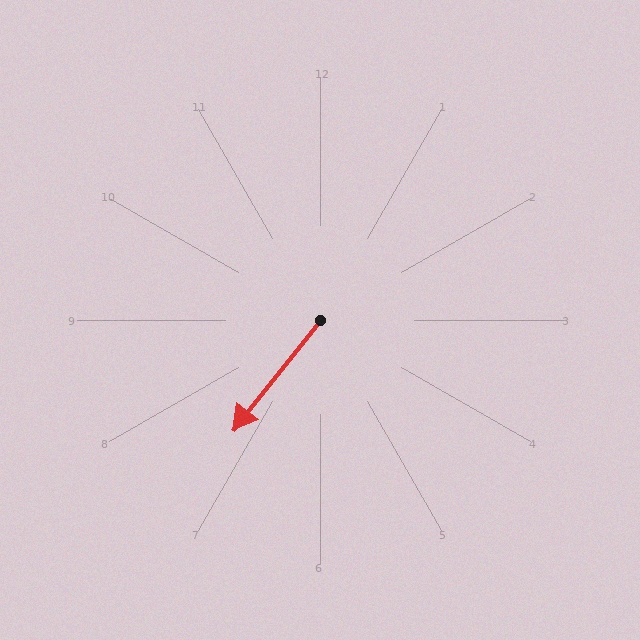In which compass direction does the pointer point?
Southwest.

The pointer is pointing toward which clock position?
Roughly 7 o'clock.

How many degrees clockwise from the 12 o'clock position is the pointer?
Approximately 218 degrees.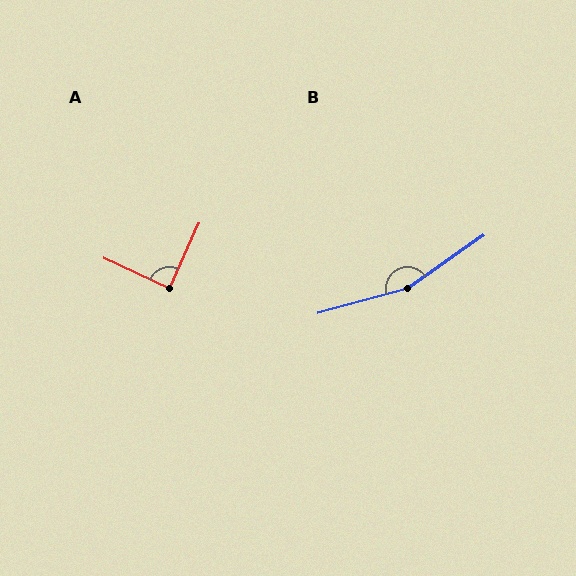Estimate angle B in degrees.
Approximately 160 degrees.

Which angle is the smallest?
A, at approximately 89 degrees.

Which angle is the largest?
B, at approximately 160 degrees.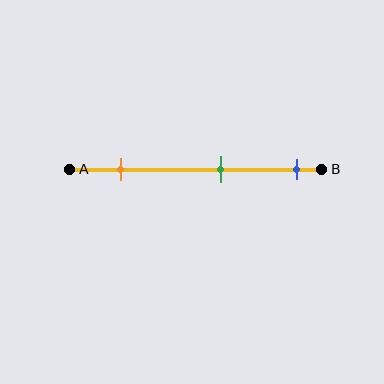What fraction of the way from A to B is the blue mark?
The blue mark is approximately 90% (0.9) of the way from A to B.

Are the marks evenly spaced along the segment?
Yes, the marks are approximately evenly spaced.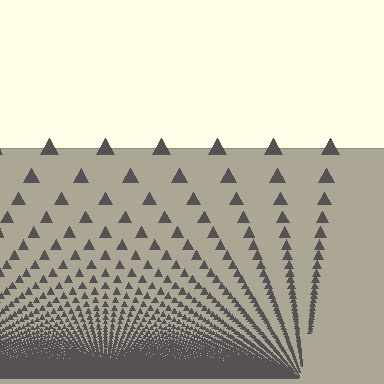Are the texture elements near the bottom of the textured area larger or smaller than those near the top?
Smaller. The gradient is inverted — elements near the bottom are smaller and denser.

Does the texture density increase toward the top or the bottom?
Density increases toward the bottom.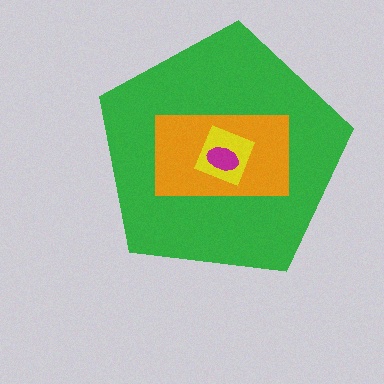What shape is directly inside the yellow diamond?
The magenta ellipse.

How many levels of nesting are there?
4.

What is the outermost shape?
The green pentagon.